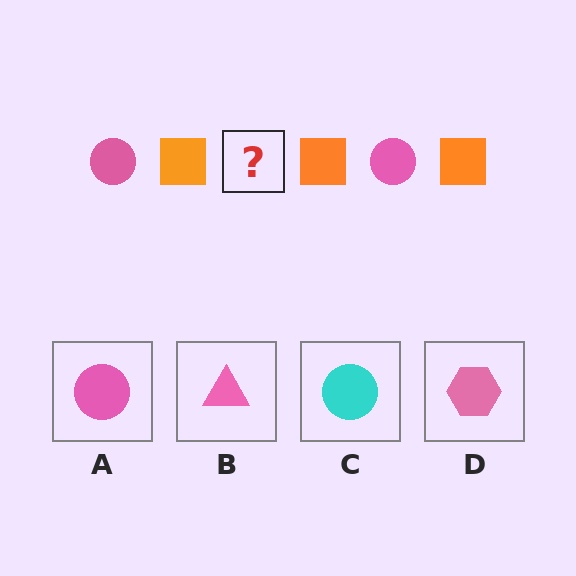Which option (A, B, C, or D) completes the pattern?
A.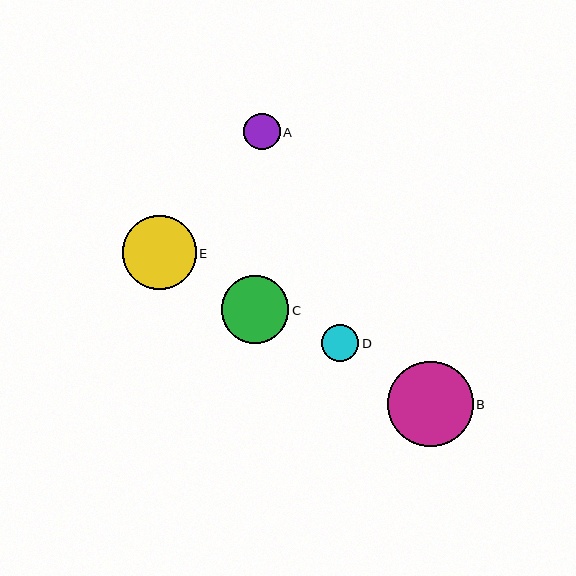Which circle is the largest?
Circle B is the largest with a size of approximately 85 pixels.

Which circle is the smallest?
Circle A is the smallest with a size of approximately 37 pixels.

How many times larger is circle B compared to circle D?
Circle B is approximately 2.3 times the size of circle D.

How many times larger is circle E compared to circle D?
Circle E is approximately 2.0 times the size of circle D.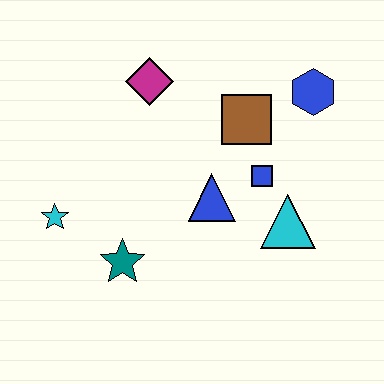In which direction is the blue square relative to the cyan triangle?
The blue square is above the cyan triangle.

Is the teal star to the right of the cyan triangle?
No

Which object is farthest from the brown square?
The cyan star is farthest from the brown square.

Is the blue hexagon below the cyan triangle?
No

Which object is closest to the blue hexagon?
The brown square is closest to the blue hexagon.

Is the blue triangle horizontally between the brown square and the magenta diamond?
Yes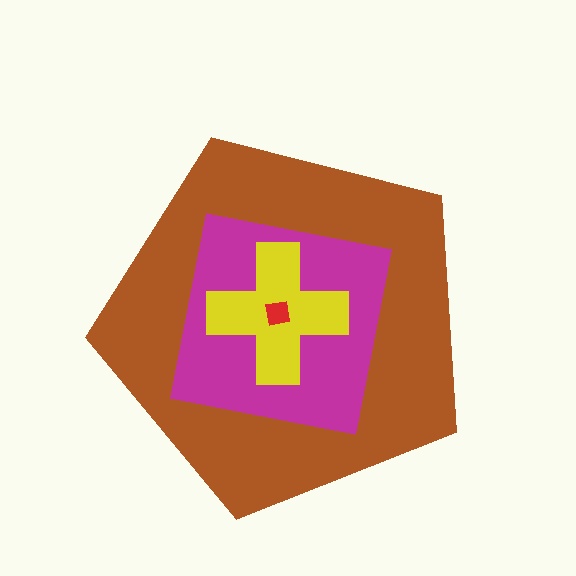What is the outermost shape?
The brown pentagon.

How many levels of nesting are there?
4.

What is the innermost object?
The red square.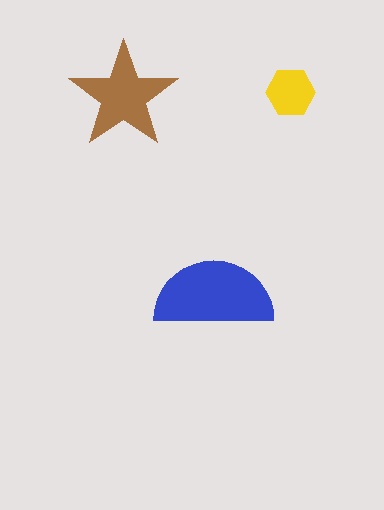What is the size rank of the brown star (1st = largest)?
2nd.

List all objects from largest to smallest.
The blue semicircle, the brown star, the yellow hexagon.